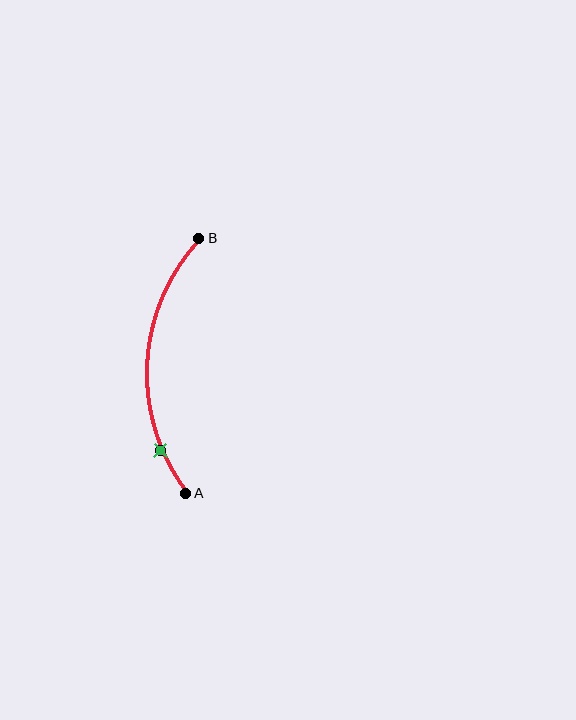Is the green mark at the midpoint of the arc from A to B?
No. The green mark lies on the arc but is closer to endpoint A. The arc midpoint would be at the point on the curve equidistant along the arc from both A and B.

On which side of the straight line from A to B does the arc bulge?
The arc bulges to the left of the straight line connecting A and B.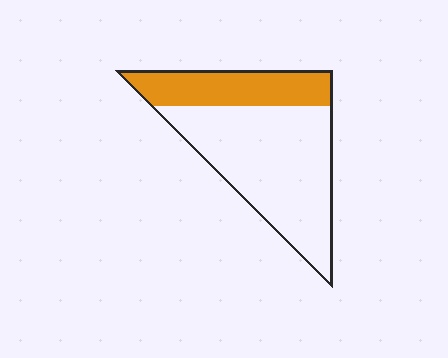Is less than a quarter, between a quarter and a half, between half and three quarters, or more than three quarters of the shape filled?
Between a quarter and a half.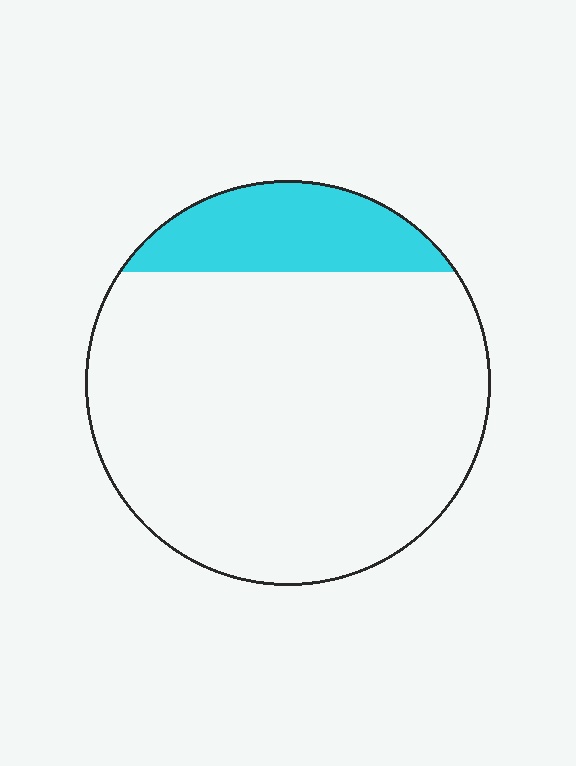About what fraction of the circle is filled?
About one sixth (1/6).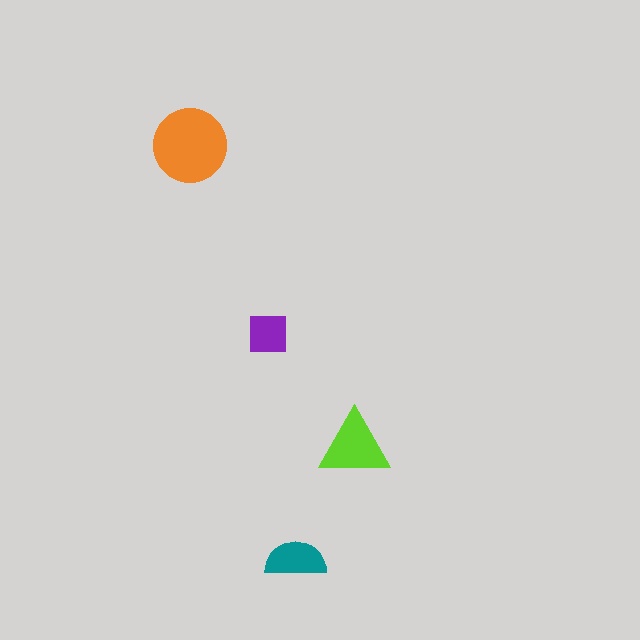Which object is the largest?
The orange circle.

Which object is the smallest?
The purple square.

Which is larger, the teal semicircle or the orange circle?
The orange circle.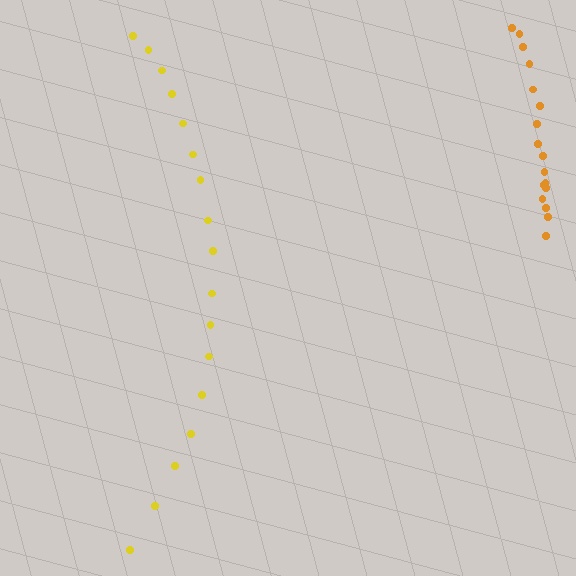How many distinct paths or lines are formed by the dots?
There are 2 distinct paths.